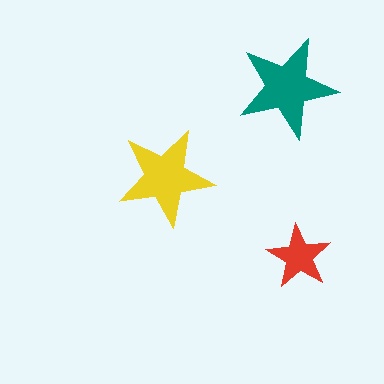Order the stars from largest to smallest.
the teal one, the yellow one, the red one.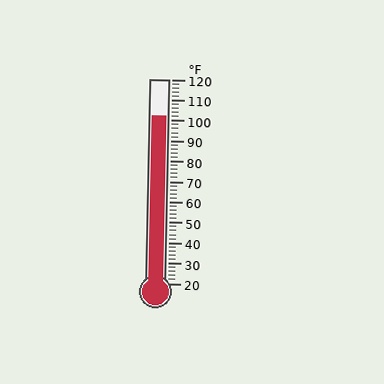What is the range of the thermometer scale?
The thermometer scale ranges from 20°F to 120°F.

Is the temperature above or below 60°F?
The temperature is above 60°F.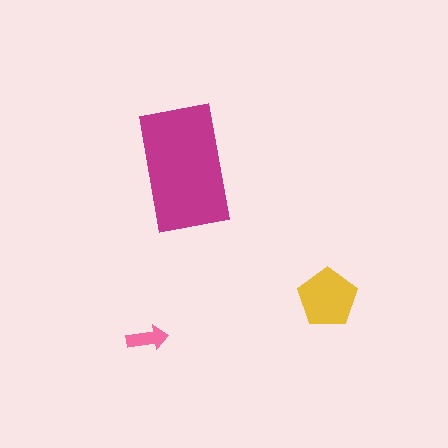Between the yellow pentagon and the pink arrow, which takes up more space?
The yellow pentagon.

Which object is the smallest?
The pink arrow.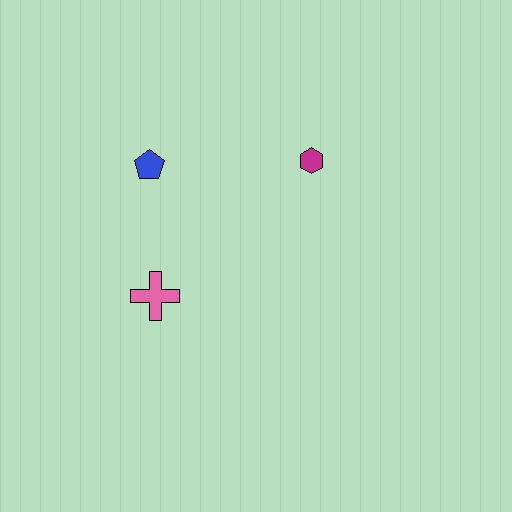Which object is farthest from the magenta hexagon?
The pink cross is farthest from the magenta hexagon.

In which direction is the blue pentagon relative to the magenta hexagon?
The blue pentagon is to the left of the magenta hexagon.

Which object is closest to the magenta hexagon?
The blue pentagon is closest to the magenta hexagon.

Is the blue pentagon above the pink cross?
Yes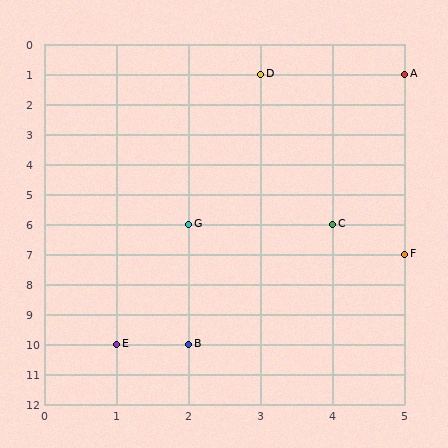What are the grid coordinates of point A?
Point A is at grid coordinates (5, 1).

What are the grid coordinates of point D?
Point D is at grid coordinates (3, 1).